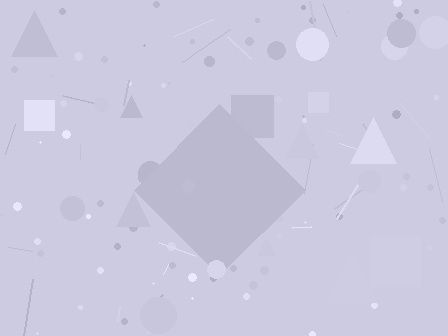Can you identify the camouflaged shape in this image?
The camouflaged shape is a diamond.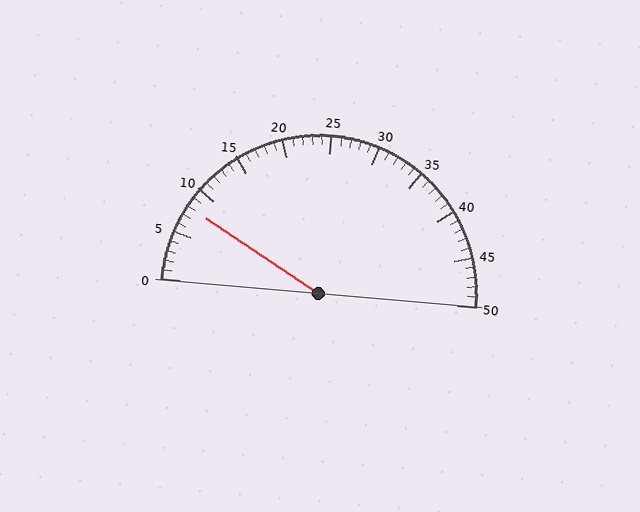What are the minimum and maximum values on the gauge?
The gauge ranges from 0 to 50.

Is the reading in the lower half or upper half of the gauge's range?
The reading is in the lower half of the range (0 to 50).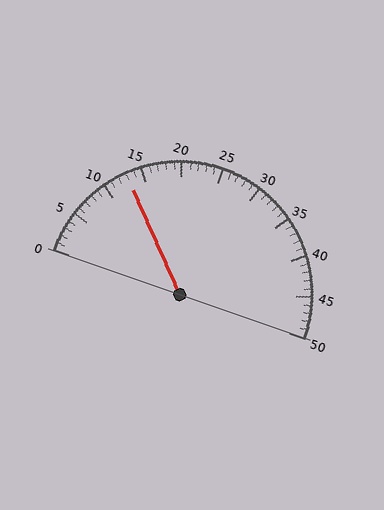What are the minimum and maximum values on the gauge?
The gauge ranges from 0 to 50.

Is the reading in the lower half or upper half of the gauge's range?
The reading is in the lower half of the range (0 to 50).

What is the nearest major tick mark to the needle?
The nearest major tick mark is 15.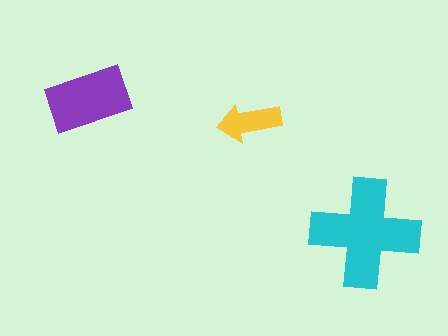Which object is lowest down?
The cyan cross is bottommost.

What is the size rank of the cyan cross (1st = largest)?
1st.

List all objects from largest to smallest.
The cyan cross, the purple rectangle, the yellow arrow.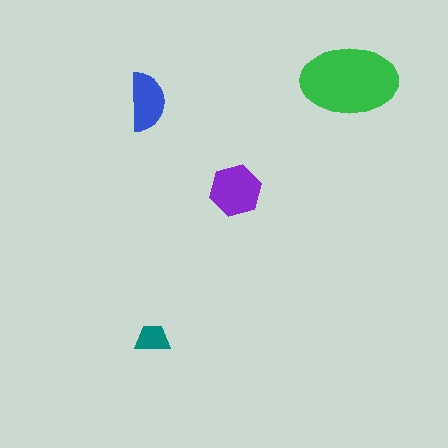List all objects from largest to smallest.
The green ellipse, the purple hexagon, the blue semicircle, the teal trapezoid.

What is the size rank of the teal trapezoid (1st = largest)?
4th.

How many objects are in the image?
There are 4 objects in the image.